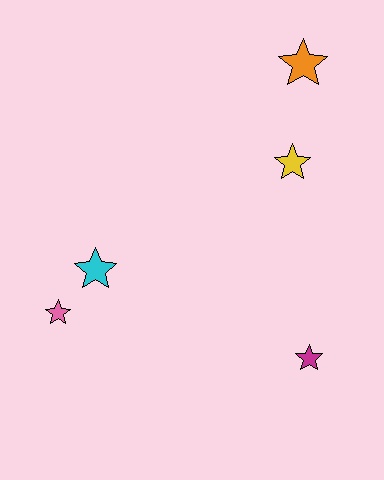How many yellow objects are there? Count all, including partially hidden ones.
There is 1 yellow object.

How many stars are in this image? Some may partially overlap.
There are 5 stars.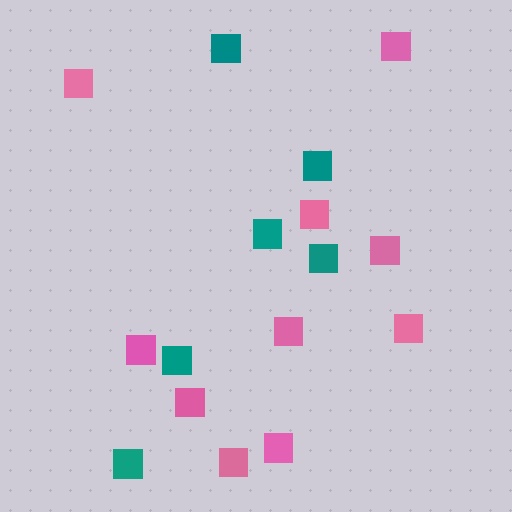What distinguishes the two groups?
There are 2 groups: one group of teal squares (6) and one group of pink squares (10).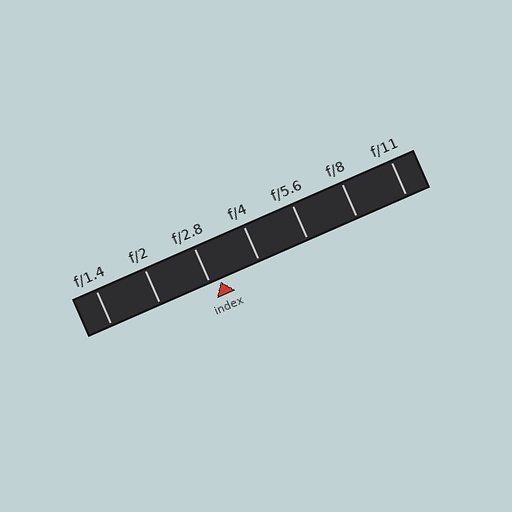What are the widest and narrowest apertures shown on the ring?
The widest aperture shown is f/1.4 and the narrowest is f/11.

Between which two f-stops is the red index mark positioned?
The index mark is between f/2.8 and f/4.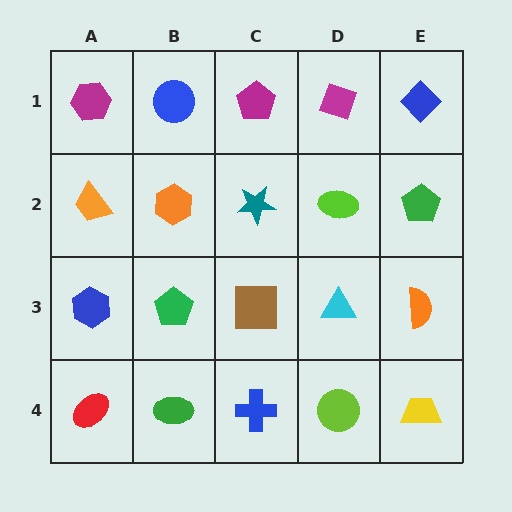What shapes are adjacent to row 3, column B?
An orange hexagon (row 2, column B), a green ellipse (row 4, column B), a blue hexagon (row 3, column A), a brown square (row 3, column C).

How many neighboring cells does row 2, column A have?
3.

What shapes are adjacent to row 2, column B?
A blue circle (row 1, column B), a green pentagon (row 3, column B), an orange trapezoid (row 2, column A), a teal star (row 2, column C).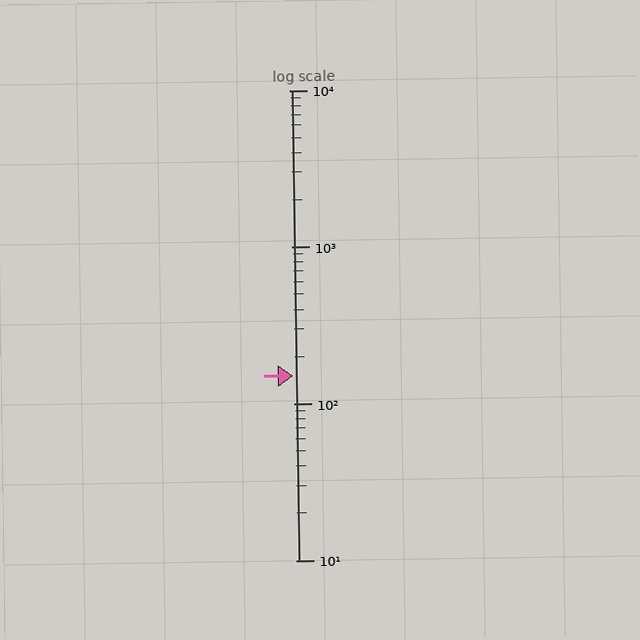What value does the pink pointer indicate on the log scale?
The pointer indicates approximately 150.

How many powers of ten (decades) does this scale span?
The scale spans 3 decades, from 10 to 10000.